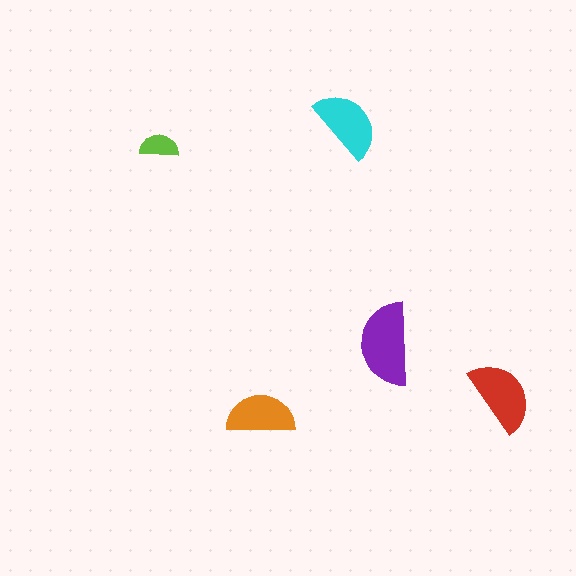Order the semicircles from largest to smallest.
the purple one, the red one, the cyan one, the orange one, the lime one.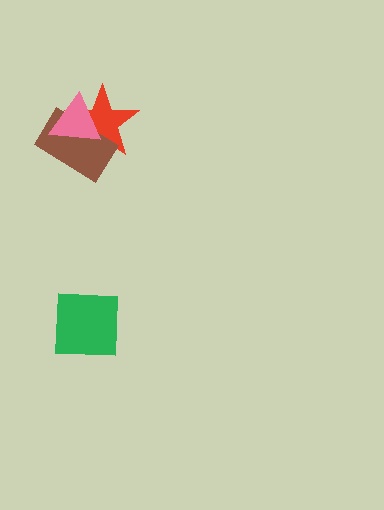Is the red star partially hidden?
Yes, it is partially covered by another shape.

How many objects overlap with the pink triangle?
2 objects overlap with the pink triangle.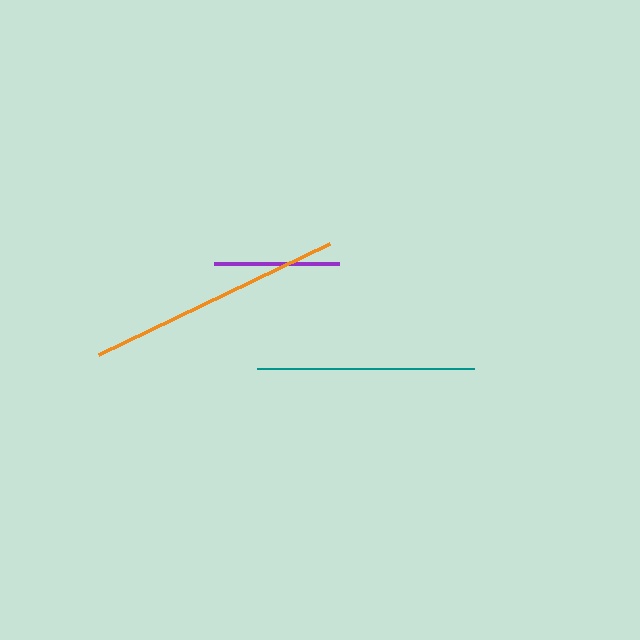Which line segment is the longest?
The orange line is the longest at approximately 256 pixels.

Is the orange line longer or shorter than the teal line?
The orange line is longer than the teal line.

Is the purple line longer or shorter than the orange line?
The orange line is longer than the purple line.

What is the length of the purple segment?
The purple segment is approximately 125 pixels long.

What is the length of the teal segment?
The teal segment is approximately 218 pixels long.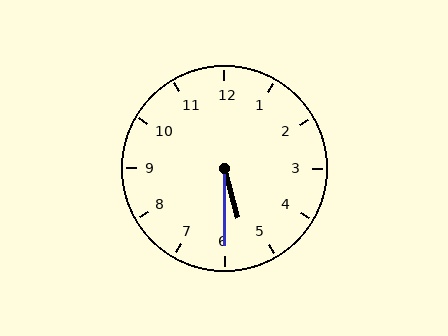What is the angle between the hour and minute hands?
Approximately 15 degrees.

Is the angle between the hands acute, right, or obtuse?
It is acute.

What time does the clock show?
5:30.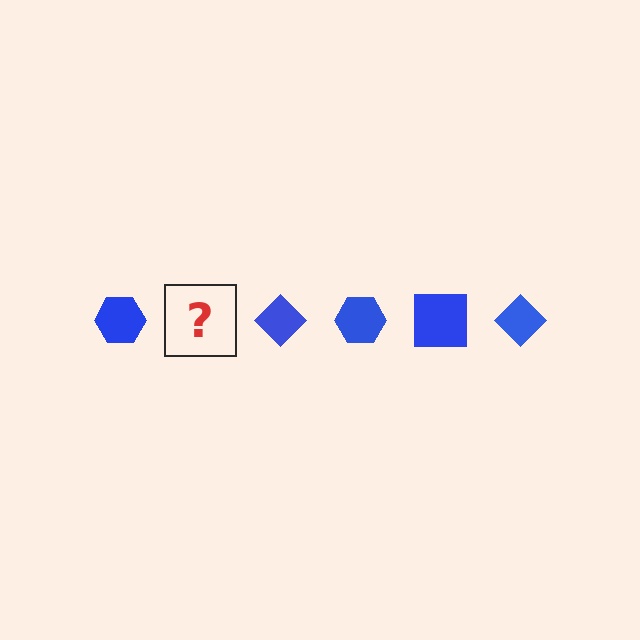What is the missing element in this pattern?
The missing element is a blue square.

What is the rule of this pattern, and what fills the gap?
The rule is that the pattern cycles through hexagon, square, diamond shapes in blue. The gap should be filled with a blue square.